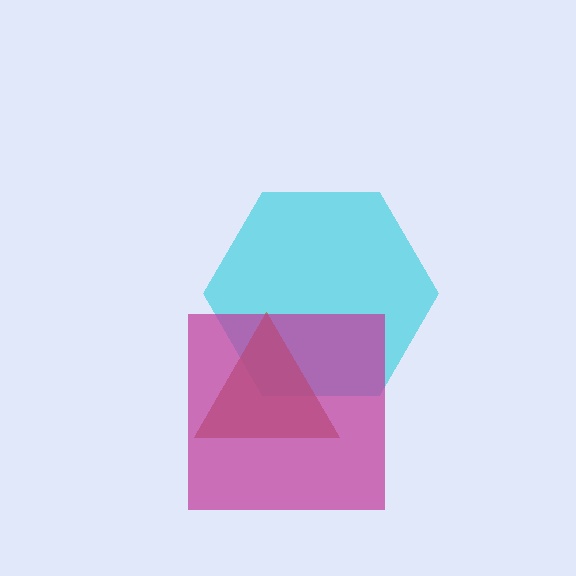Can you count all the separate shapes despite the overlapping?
Yes, there are 3 separate shapes.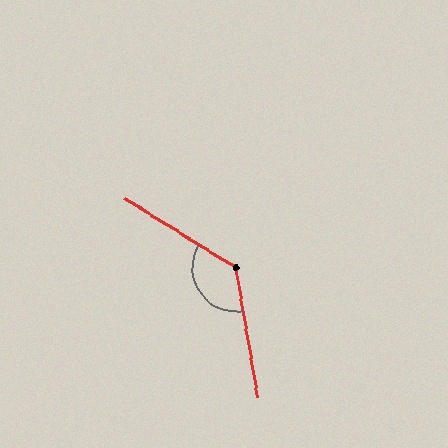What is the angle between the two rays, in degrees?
Approximately 132 degrees.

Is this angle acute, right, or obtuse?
It is obtuse.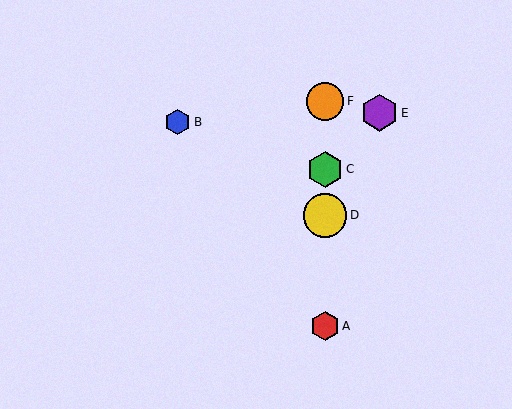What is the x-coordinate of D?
Object D is at x≈325.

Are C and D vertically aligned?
Yes, both are at x≈325.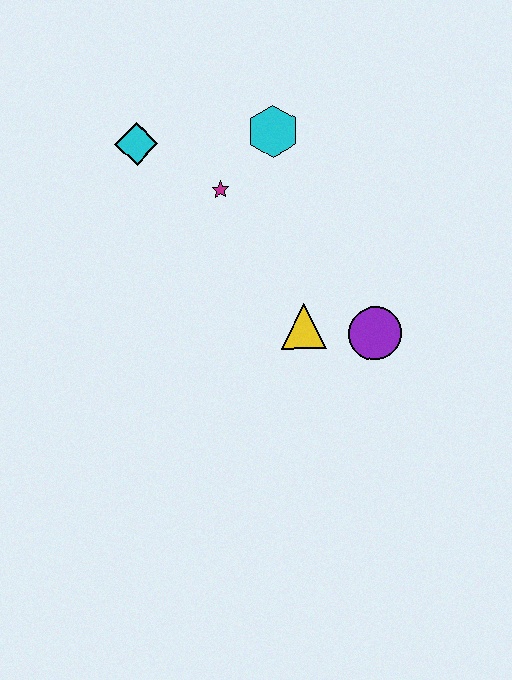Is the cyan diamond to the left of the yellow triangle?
Yes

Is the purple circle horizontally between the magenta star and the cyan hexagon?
No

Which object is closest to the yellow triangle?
The purple circle is closest to the yellow triangle.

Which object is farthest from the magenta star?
The purple circle is farthest from the magenta star.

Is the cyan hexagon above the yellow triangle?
Yes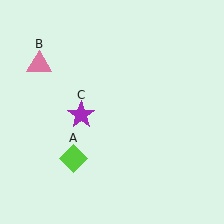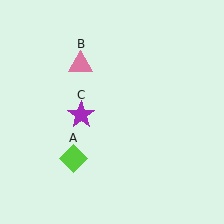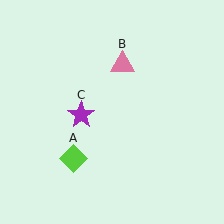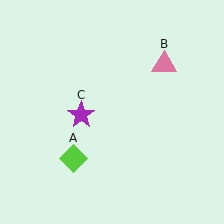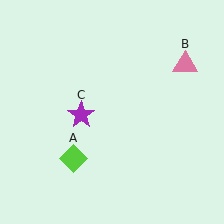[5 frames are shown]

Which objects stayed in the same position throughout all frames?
Lime diamond (object A) and purple star (object C) remained stationary.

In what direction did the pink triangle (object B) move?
The pink triangle (object B) moved right.